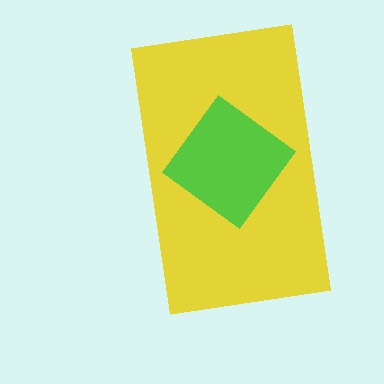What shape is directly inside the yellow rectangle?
The lime diamond.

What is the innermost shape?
The lime diamond.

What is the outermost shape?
The yellow rectangle.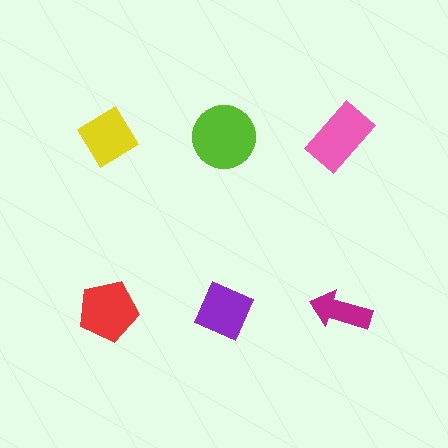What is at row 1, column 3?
A pink rectangle.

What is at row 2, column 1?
A red pentagon.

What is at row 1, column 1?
A yellow diamond.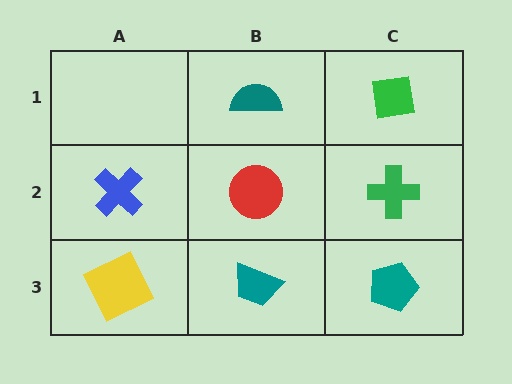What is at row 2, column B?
A red circle.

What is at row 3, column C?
A teal pentagon.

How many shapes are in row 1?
2 shapes.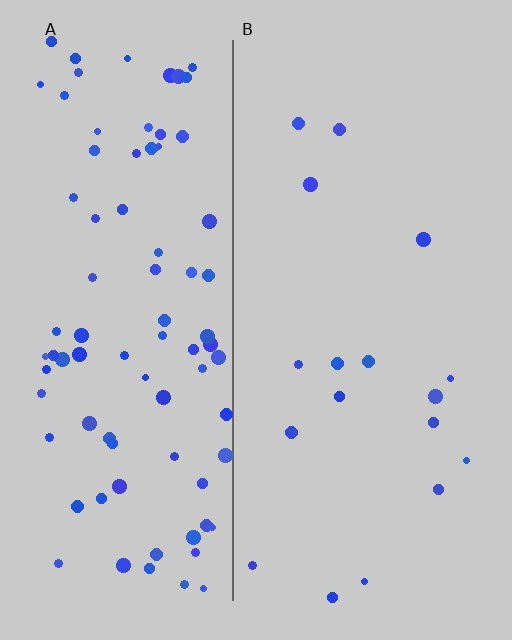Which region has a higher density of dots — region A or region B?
A (the left).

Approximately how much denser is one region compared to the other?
Approximately 4.9× — region A over region B.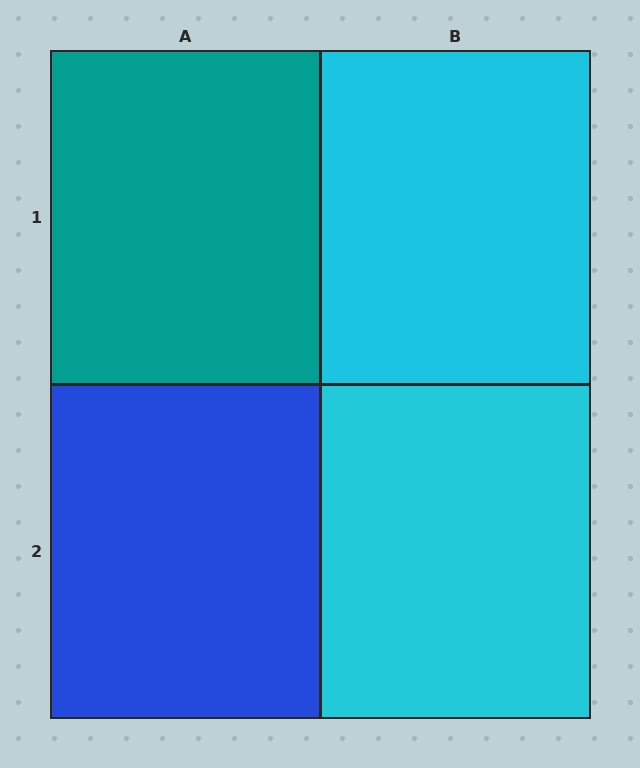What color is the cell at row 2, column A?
Blue.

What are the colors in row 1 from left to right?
Teal, cyan.